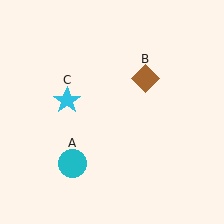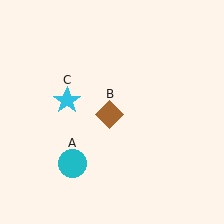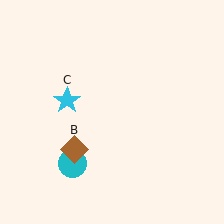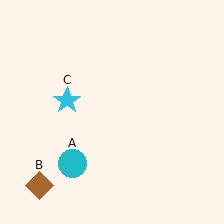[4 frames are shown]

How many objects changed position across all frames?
1 object changed position: brown diamond (object B).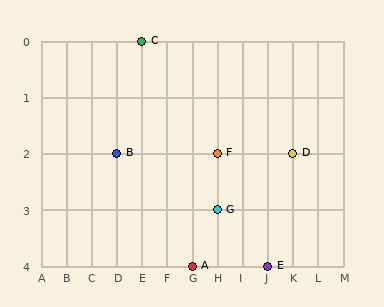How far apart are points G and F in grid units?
Points G and F are 1 row apart.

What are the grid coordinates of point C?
Point C is at grid coordinates (E, 0).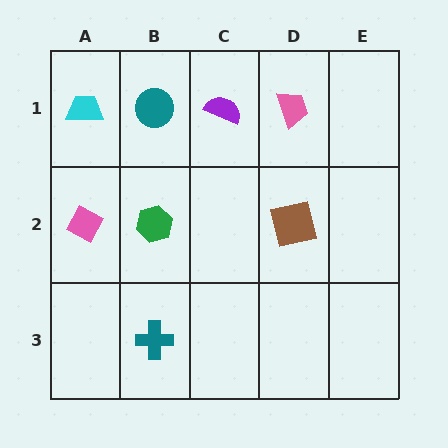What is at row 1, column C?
A purple semicircle.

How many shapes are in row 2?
3 shapes.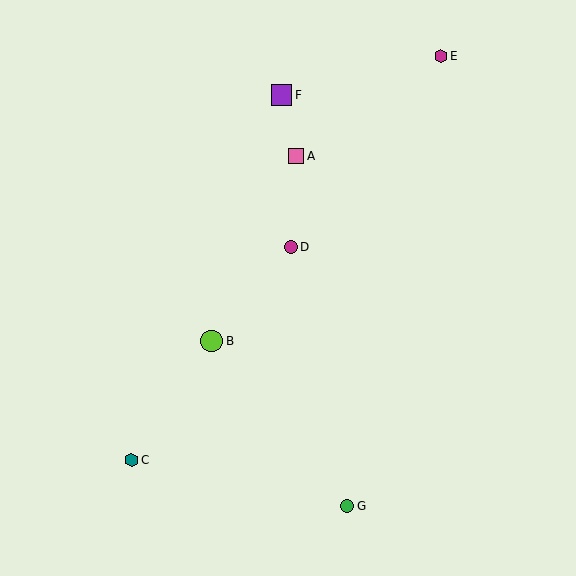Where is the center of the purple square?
The center of the purple square is at (281, 95).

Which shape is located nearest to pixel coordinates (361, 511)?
The green circle (labeled G) at (347, 506) is nearest to that location.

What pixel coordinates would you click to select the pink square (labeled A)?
Click at (296, 156) to select the pink square A.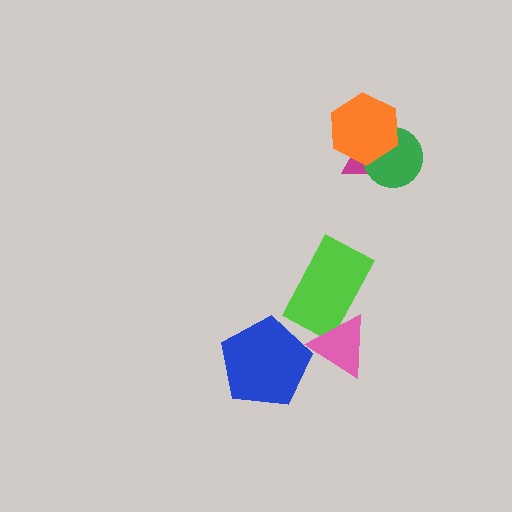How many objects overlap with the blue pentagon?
0 objects overlap with the blue pentagon.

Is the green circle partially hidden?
Yes, it is partially covered by another shape.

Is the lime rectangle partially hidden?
Yes, it is partially covered by another shape.